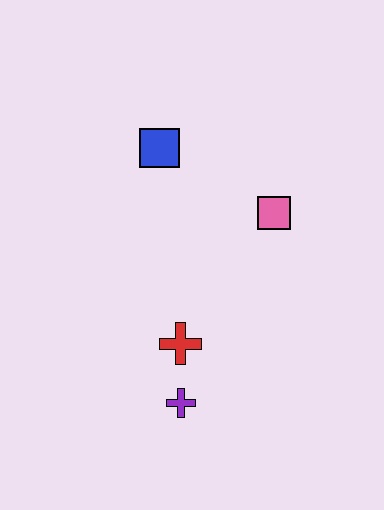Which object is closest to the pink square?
The blue square is closest to the pink square.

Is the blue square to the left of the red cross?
Yes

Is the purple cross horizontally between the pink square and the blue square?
Yes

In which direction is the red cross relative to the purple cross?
The red cross is above the purple cross.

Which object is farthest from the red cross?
The blue square is farthest from the red cross.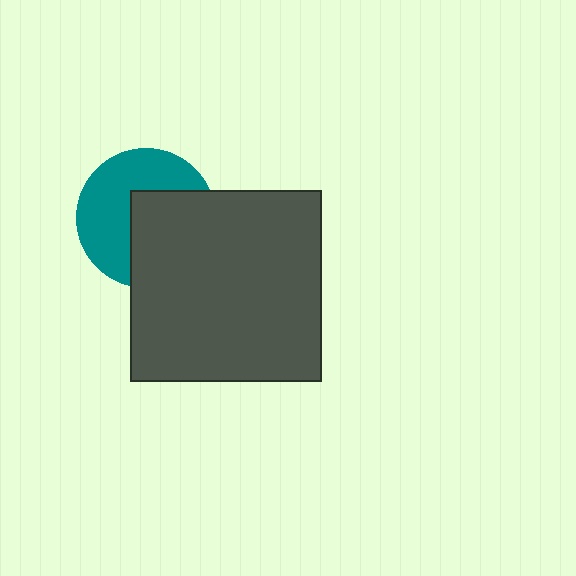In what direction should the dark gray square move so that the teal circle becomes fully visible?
The dark gray square should move toward the lower-right. That is the shortest direction to clear the overlap and leave the teal circle fully visible.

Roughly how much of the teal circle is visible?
About half of it is visible (roughly 52%).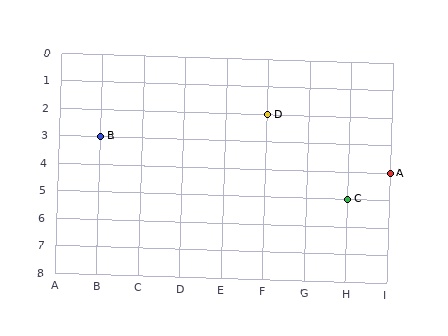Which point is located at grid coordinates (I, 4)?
Point A is at (I, 4).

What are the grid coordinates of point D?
Point D is at grid coordinates (F, 2).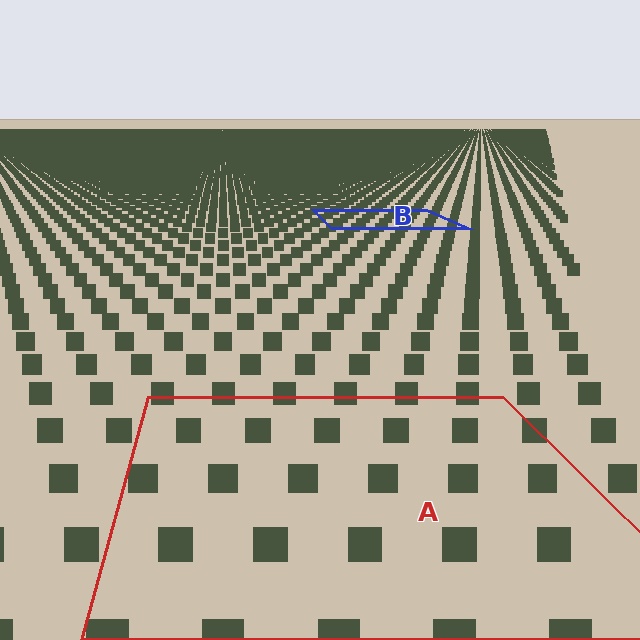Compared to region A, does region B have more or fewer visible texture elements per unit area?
Region B has more texture elements per unit area — they are packed more densely because it is farther away.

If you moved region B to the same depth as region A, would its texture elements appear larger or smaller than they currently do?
They would appear larger. At a closer depth, the same texture elements are projected at a bigger on-screen size.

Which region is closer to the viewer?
Region A is closer. The texture elements there are larger and more spread out.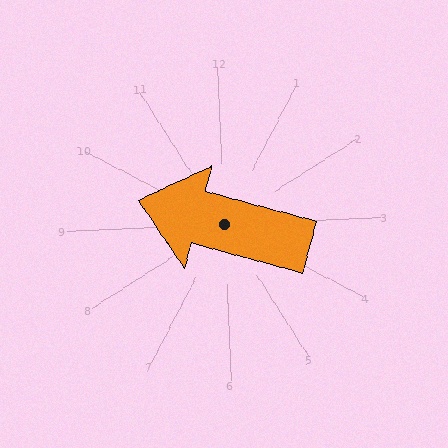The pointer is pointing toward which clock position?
Roughly 10 o'clock.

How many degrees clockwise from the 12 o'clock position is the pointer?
Approximately 288 degrees.